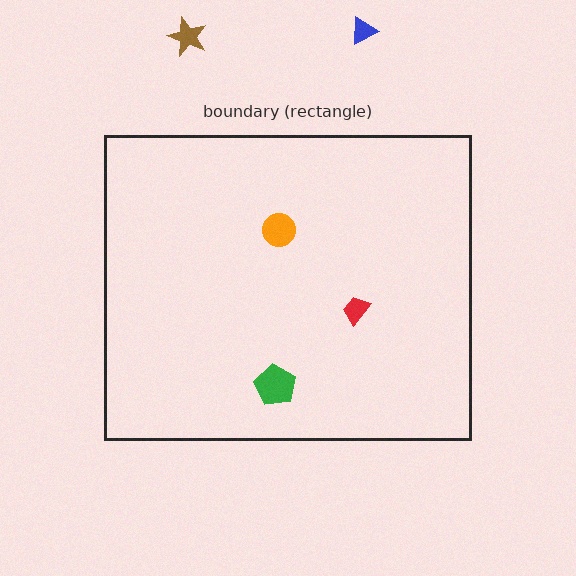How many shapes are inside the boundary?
3 inside, 2 outside.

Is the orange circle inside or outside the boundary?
Inside.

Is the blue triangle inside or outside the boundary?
Outside.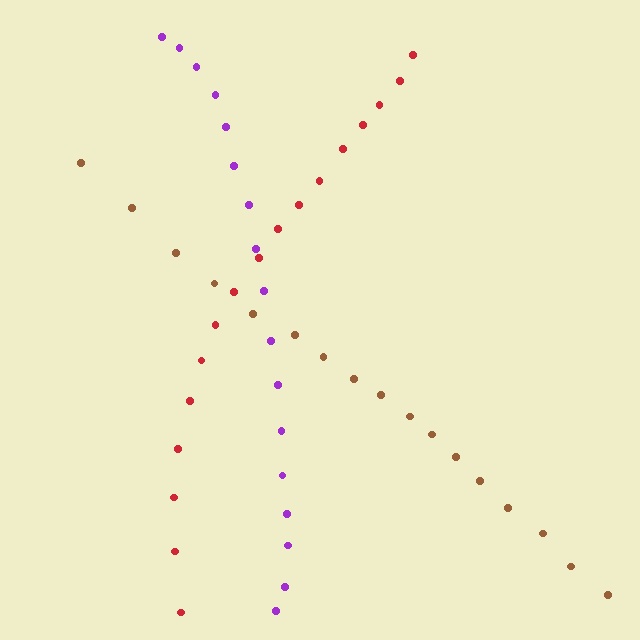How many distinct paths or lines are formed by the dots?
There are 3 distinct paths.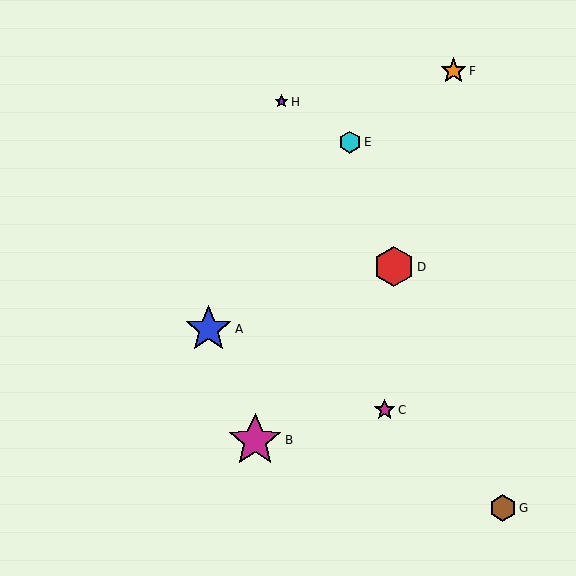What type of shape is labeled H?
Shape H is a purple star.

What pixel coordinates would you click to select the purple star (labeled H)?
Click at (282, 102) to select the purple star H.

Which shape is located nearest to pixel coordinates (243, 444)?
The magenta star (labeled B) at (255, 440) is nearest to that location.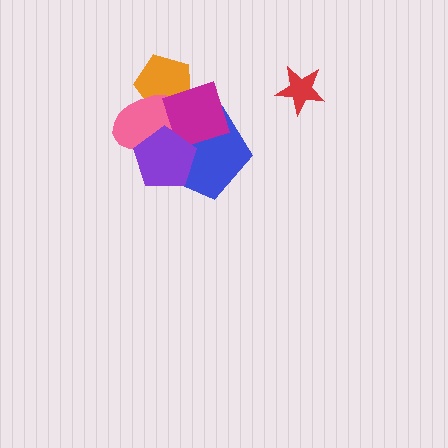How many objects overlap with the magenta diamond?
4 objects overlap with the magenta diamond.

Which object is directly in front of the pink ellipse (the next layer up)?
The magenta diamond is directly in front of the pink ellipse.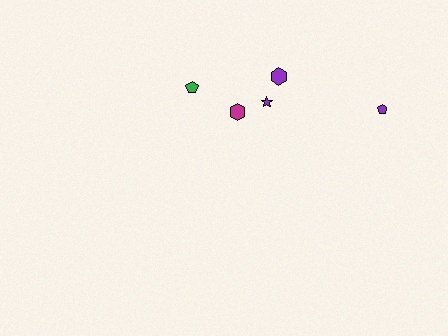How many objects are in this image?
There are 5 objects.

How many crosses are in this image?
There are no crosses.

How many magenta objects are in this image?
There is 1 magenta object.